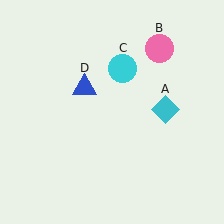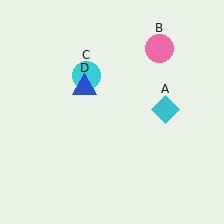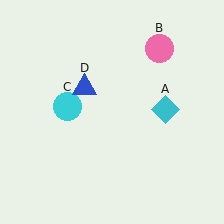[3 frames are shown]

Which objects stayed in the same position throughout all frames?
Cyan diamond (object A) and pink circle (object B) and blue triangle (object D) remained stationary.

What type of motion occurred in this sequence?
The cyan circle (object C) rotated counterclockwise around the center of the scene.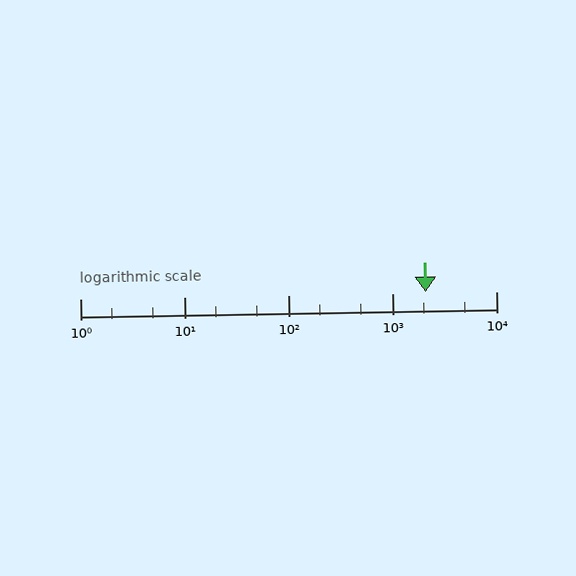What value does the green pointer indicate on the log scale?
The pointer indicates approximately 2100.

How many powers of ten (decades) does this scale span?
The scale spans 4 decades, from 1 to 10000.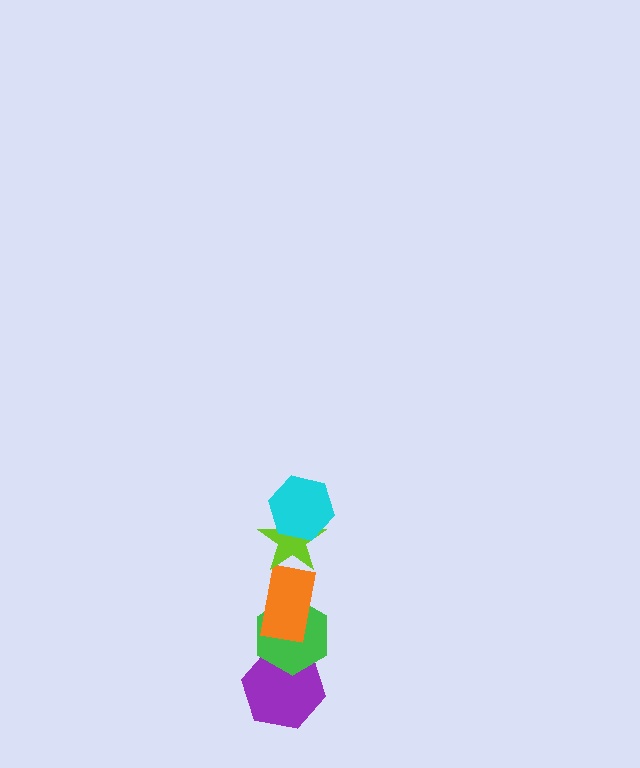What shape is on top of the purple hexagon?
The green hexagon is on top of the purple hexagon.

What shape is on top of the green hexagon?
The orange rectangle is on top of the green hexagon.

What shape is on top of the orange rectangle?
The lime star is on top of the orange rectangle.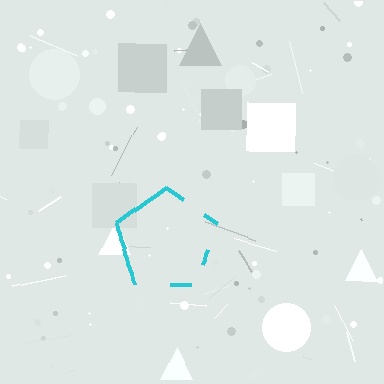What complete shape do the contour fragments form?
The contour fragments form a pentagon.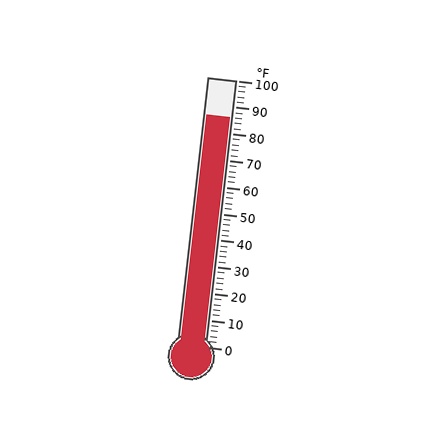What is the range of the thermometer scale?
The thermometer scale ranges from 0°F to 100°F.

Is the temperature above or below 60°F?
The temperature is above 60°F.